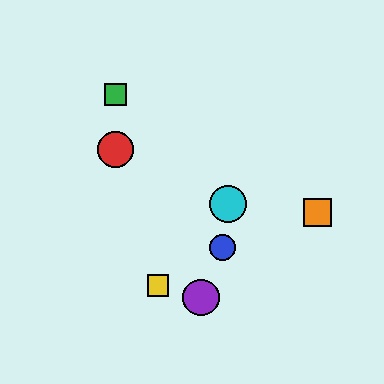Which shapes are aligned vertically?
The red circle, the green square are aligned vertically.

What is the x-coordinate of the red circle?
The red circle is at x≈115.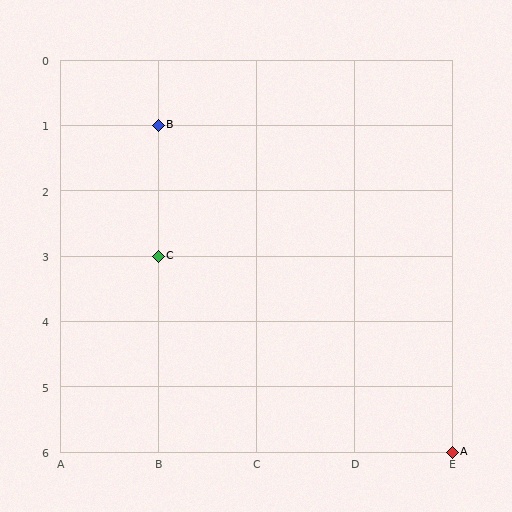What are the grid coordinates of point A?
Point A is at grid coordinates (E, 6).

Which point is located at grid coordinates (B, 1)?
Point B is at (B, 1).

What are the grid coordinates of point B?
Point B is at grid coordinates (B, 1).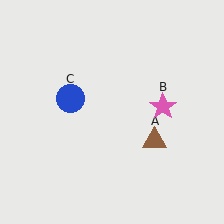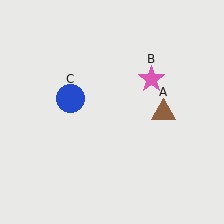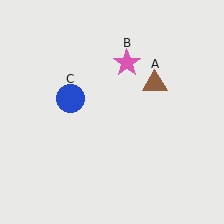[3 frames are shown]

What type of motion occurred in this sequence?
The brown triangle (object A), pink star (object B) rotated counterclockwise around the center of the scene.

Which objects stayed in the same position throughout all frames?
Blue circle (object C) remained stationary.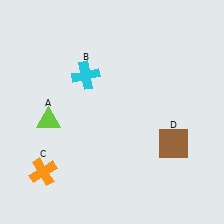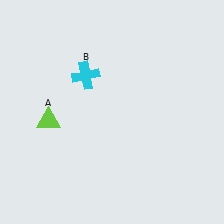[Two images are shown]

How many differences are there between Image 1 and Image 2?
There are 2 differences between the two images.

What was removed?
The brown square (D), the orange cross (C) were removed in Image 2.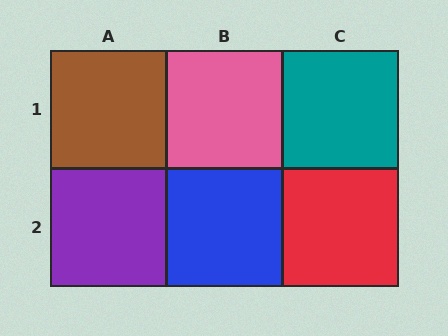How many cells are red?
1 cell is red.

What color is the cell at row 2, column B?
Blue.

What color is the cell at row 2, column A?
Purple.